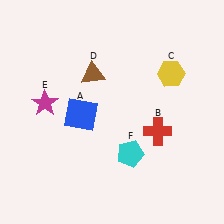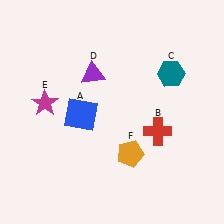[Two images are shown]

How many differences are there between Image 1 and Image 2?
There are 3 differences between the two images.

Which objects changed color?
C changed from yellow to teal. D changed from brown to purple. F changed from cyan to orange.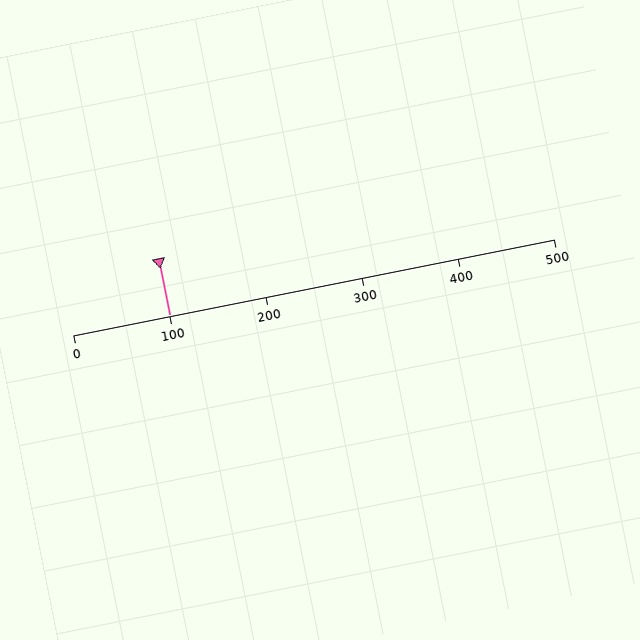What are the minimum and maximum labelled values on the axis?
The axis runs from 0 to 500.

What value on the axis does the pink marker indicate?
The marker indicates approximately 100.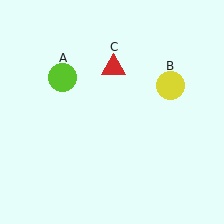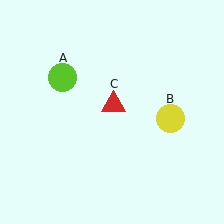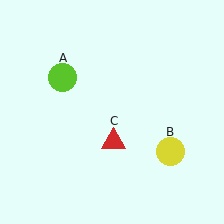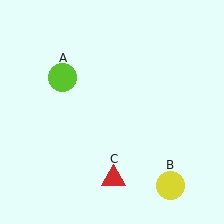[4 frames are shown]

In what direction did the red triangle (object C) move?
The red triangle (object C) moved down.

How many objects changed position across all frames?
2 objects changed position: yellow circle (object B), red triangle (object C).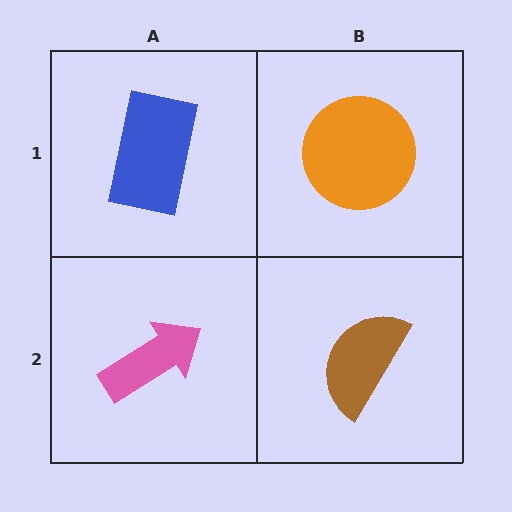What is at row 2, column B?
A brown semicircle.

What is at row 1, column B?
An orange circle.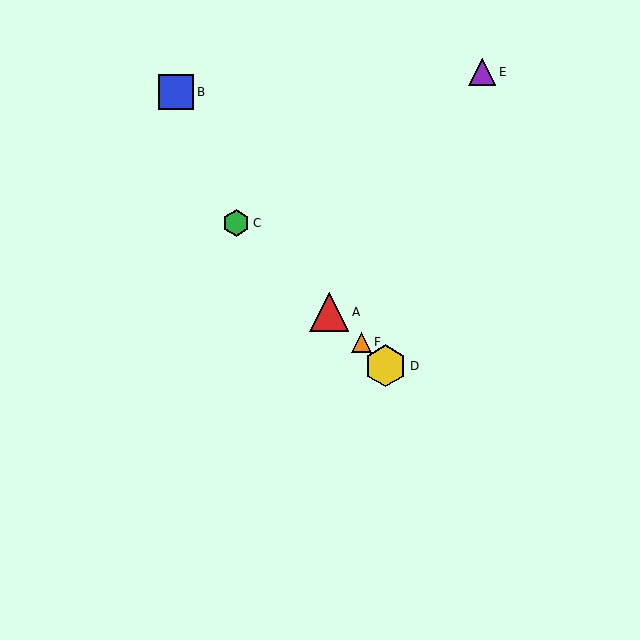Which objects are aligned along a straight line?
Objects A, C, D, F are aligned along a straight line.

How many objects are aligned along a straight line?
4 objects (A, C, D, F) are aligned along a straight line.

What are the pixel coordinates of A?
Object A is at (329, 312).